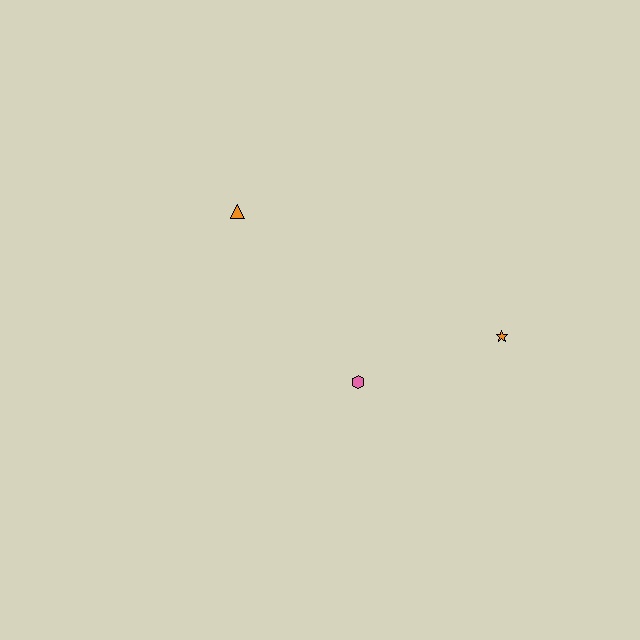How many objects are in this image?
There are 3 objects.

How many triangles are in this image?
There is 1 triangle.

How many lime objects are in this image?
There are no lime objects.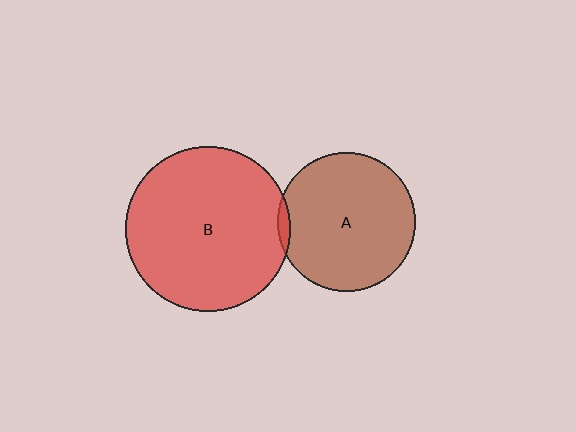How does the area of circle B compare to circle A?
Approximately 1.4 times.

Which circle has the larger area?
Circle B (red).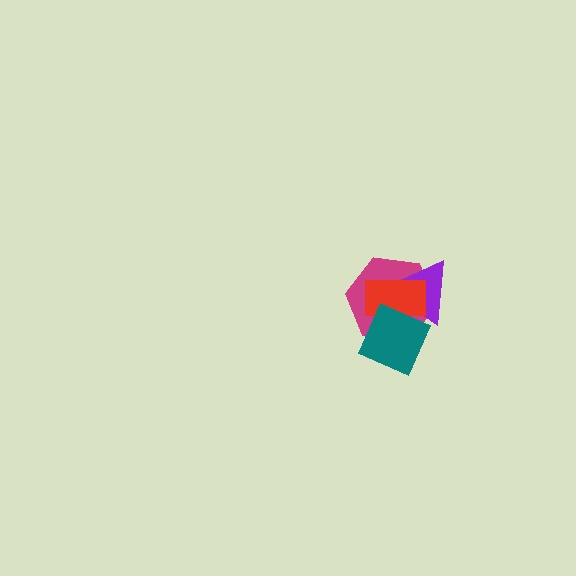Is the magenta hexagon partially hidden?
Yes, it is partially covered by another shape.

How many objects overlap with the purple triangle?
3 objects overlap with the purple triangle.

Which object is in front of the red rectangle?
The teal diamond is in front of the red rectangle.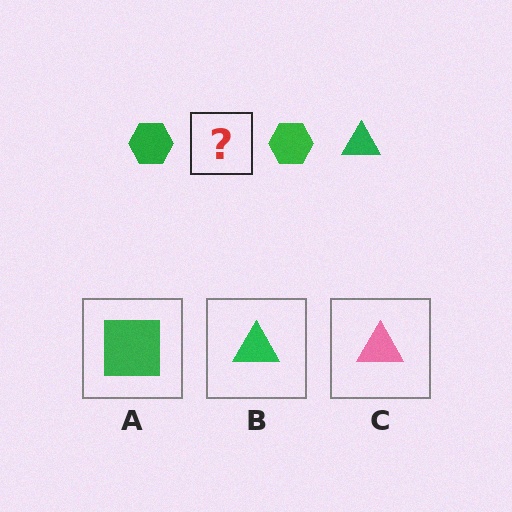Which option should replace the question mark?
Option B.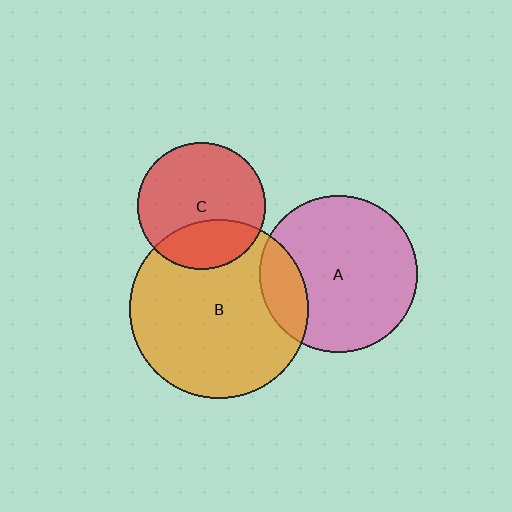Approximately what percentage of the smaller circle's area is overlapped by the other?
Approximately 20%.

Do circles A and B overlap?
Yes.